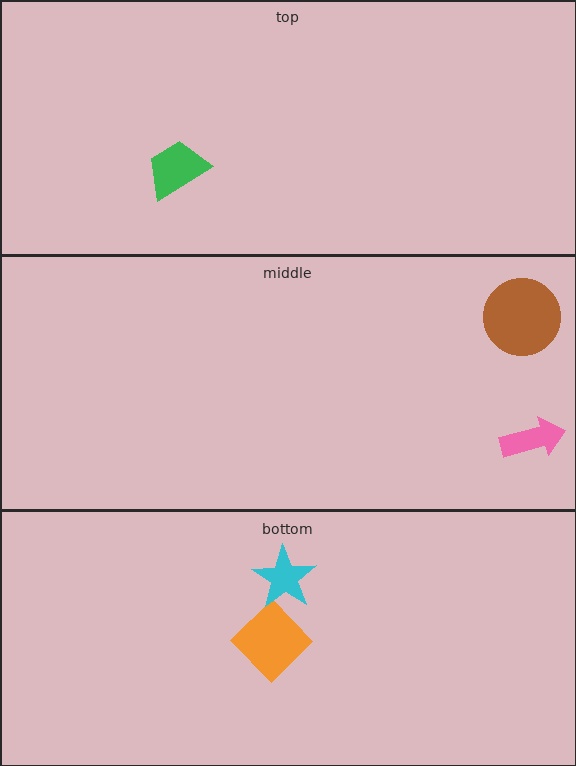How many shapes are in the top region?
1.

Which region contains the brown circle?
The middle region.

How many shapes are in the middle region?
2.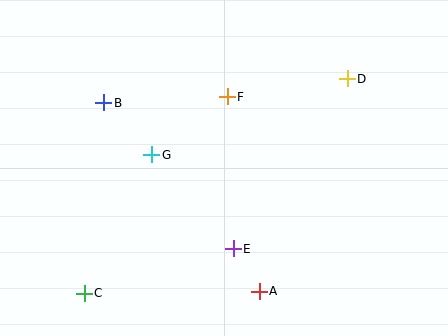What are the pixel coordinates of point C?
Point C is at (84, 293).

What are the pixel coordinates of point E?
Point E is at (233, 249).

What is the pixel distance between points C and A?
The distance between C and A is 175 pixels.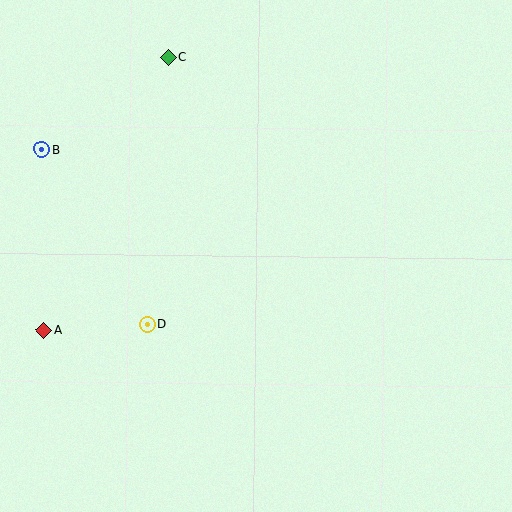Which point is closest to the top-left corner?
Point B is closest to the top-left corner.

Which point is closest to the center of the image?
Point D at (147, 324) is closest to the center.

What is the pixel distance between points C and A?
The distance between C and A is 299 pixels.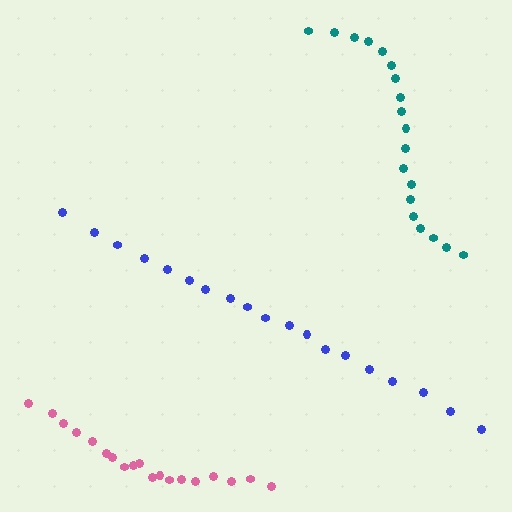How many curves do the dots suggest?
There are 3 distinct paths.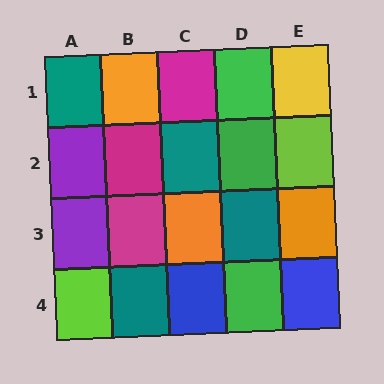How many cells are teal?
4 cells are teal.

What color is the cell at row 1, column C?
Magenta.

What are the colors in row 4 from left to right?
Lime, teal, blue, green, blue.